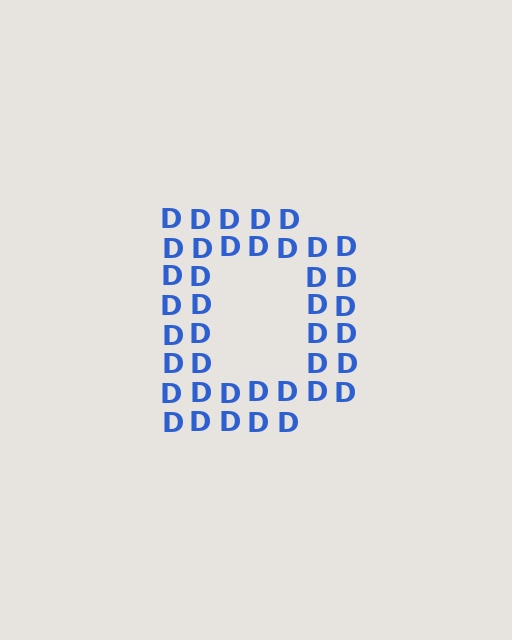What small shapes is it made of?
It is made of small letter D's.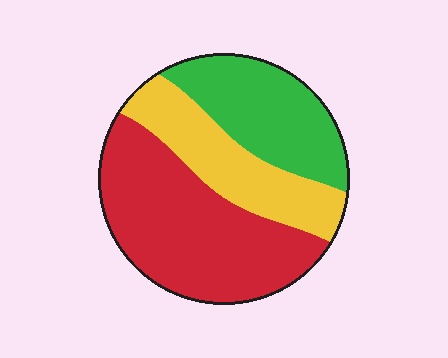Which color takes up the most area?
Red, at roughly 45%.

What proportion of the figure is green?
Green takes up about one quarter (1/4) of the figure.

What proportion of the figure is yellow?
Yellow covers 26% of the figure.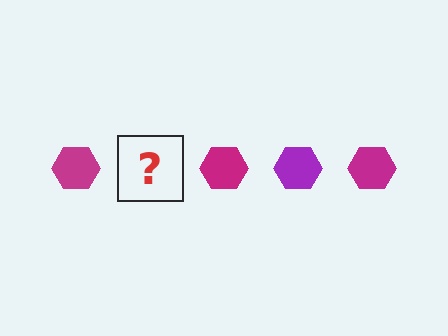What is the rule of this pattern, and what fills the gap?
The rule is that the pattern cycles through magenta, purple hexagons. The gap should be filled with a purple hexagon.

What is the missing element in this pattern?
The missing element is a purple hexagon.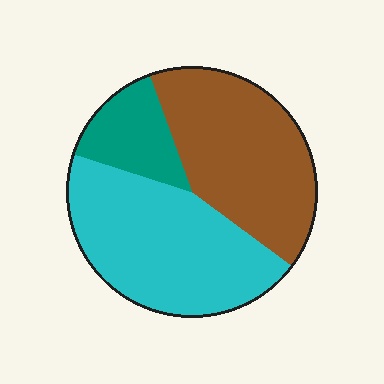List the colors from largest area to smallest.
From largest to smallest: cyan, brown, teal.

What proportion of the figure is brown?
Brown takes up between a quarter and a half of the figure.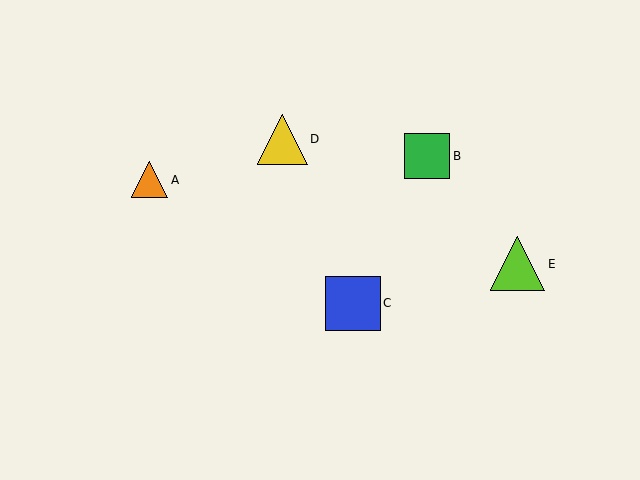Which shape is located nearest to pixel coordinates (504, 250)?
The lime triangle (labeled E) at (518, 264) is nearest to that location.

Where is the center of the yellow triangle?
The center of the yellow triangle is at (282, 139).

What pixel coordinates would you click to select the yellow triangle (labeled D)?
Click at (282, 139) to select the yellow triangle D.